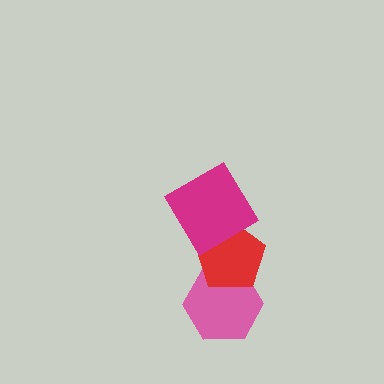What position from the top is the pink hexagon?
The pink hexagon is 3rd from the top.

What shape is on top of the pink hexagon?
The red pentagon is on top of the pink hexagon.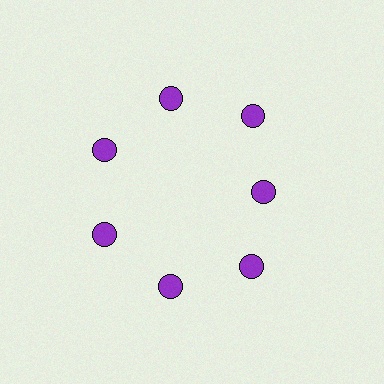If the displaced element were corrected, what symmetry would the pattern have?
It would have 7-fold rotational symmetry — the pattern would map onto itself every 51 degrees.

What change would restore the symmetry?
The symmetry would be restored by moving it outward, back onto the ring so that all 7 circles sit at equal angles and equal distance from the center.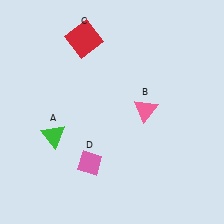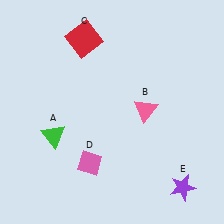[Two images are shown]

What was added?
A purple star (E) was added in Image 2.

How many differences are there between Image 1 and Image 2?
There is 1 difference between the two images.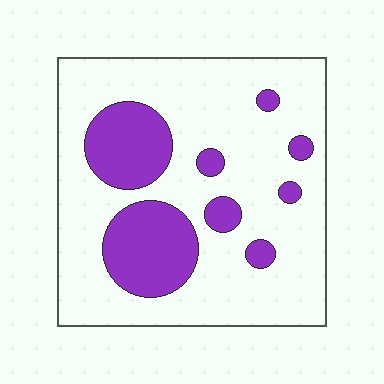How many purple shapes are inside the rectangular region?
8.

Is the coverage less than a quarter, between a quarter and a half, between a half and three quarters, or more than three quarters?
Less than a quarter.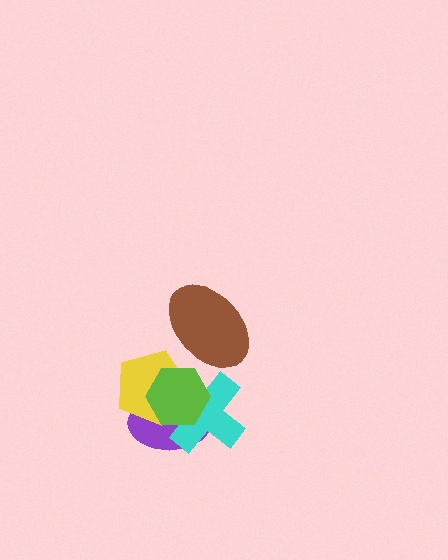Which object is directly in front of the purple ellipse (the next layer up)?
The yellow pentagon is directly in front of the purple ellipse.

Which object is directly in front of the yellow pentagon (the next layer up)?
The cyan cross is directly in front of the yellow pentagon.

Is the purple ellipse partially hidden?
Yes, it is partially covered by another shape.